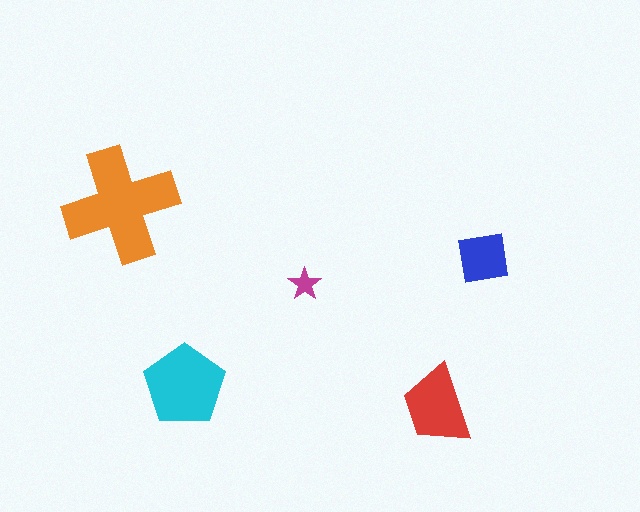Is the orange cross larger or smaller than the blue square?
Larger.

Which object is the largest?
The orange cross.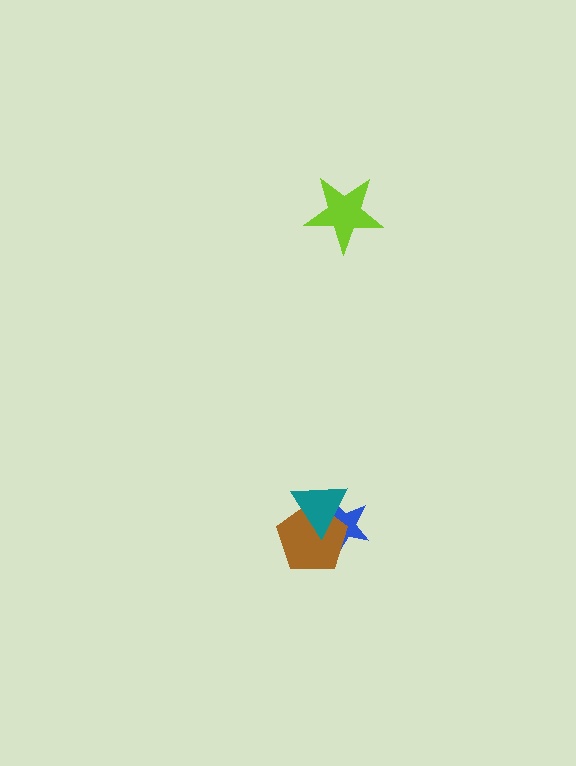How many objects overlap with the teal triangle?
2 objects overlap with the teal triangle.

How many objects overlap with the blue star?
2 objects overlap with the blue star.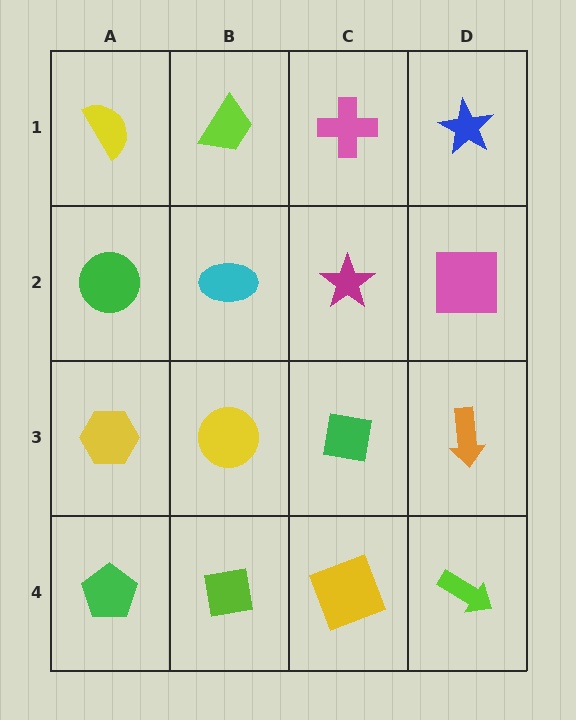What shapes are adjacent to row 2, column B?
A lime trapezoid (row 1, column B), a yellow circle (row 3, column B), a green circle (row 2, column A), a magenta star (row 2, column C).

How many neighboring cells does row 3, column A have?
3.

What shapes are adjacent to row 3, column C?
A magenta star (row 2, column C), a yellow square (row 4, column C), a yellow circle (row 3, column B), an orange arrow (row 3, column D).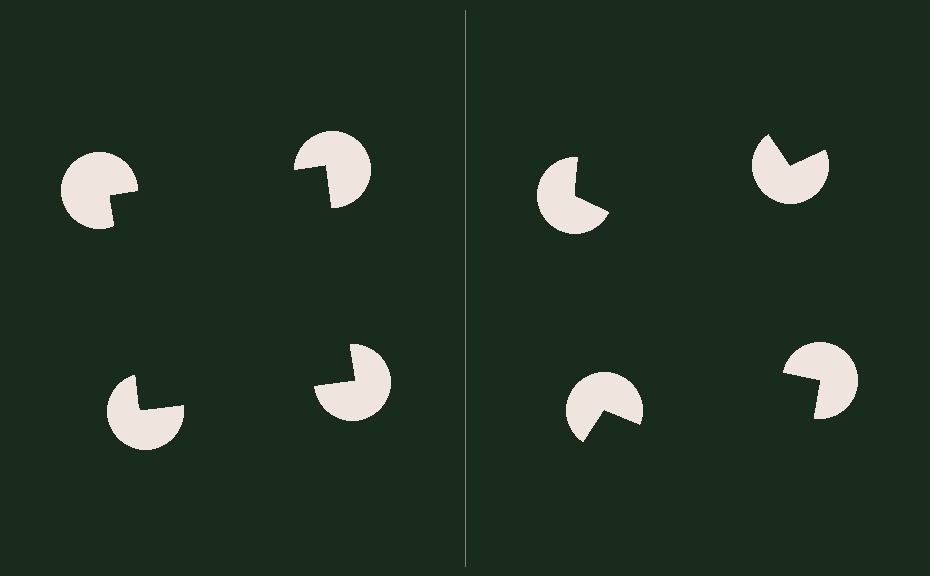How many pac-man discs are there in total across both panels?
8 — 4 on each side.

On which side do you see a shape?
An illusory square appears on the left side. On the right side the wedge cuts are rotated, so no coherent shape forms.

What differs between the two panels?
The pac-man discs are positioned identically on both sides; only the wedge orientations differ. On the left they align to a square; on the right they are misaligned.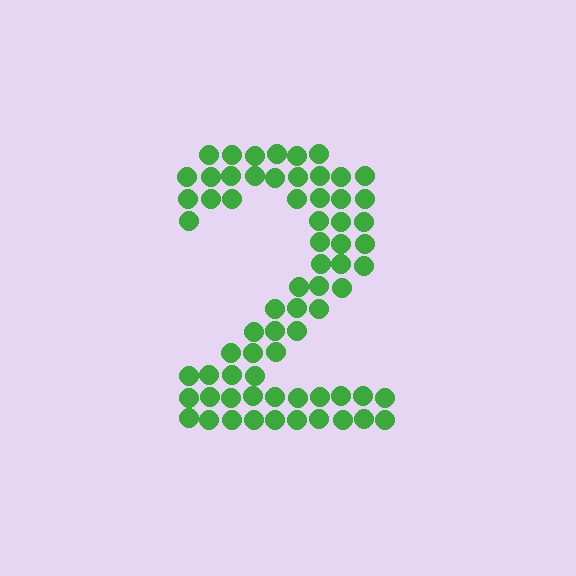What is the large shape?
The large shape is the digit 2.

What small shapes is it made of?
It is made of small circles.